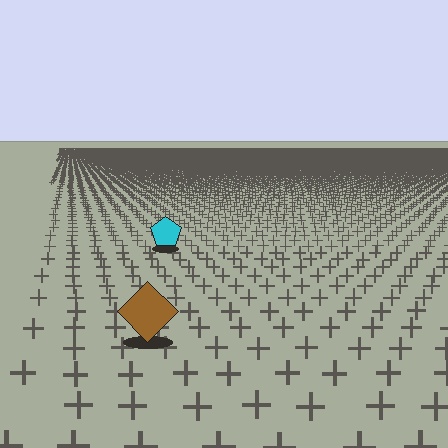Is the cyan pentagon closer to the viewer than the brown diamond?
No. The brown diamond is closer — you can tell from the texture gradient: the ground texture is coarser near it.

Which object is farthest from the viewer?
The cyan pentagon is farthest from the viewer. It appears smaller and the ground texture around it is denser.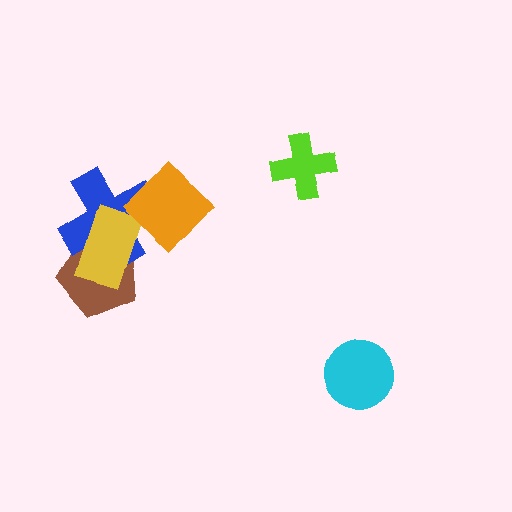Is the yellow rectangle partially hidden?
No, no other shape covers it.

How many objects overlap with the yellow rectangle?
2 objects overlap with the yellow rectangle.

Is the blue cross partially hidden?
Yes, it is partially covered by another shape.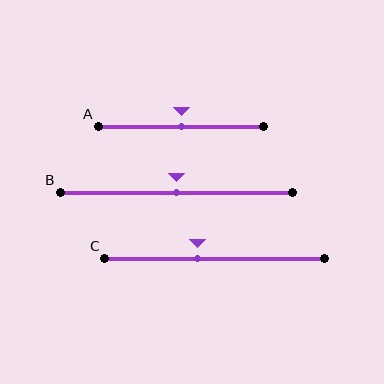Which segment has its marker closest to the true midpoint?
Segment A has its marker closest to the true midpoint.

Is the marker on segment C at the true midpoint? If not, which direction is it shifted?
No, the marker on segment C is shifted to the left by about 8% of the segment length.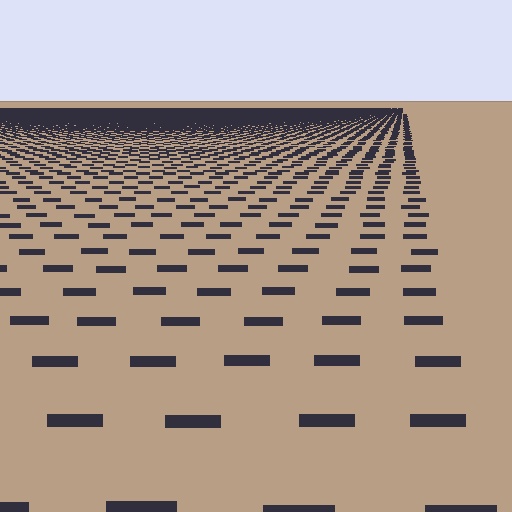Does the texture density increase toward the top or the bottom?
Density increases toward the top.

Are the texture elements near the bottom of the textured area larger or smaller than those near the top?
Larger. Near the bottom, elements are closer to the viewer and appear at a bigger on-screen size.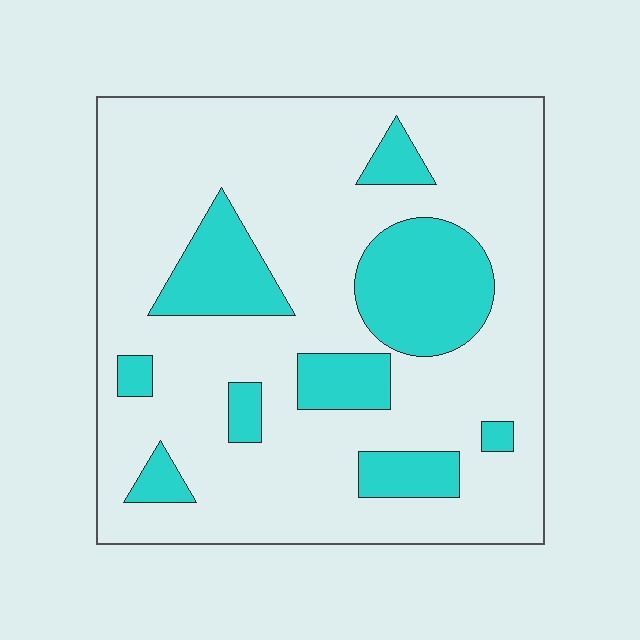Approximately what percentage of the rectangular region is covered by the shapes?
Approximately 20%.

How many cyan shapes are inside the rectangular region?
9.